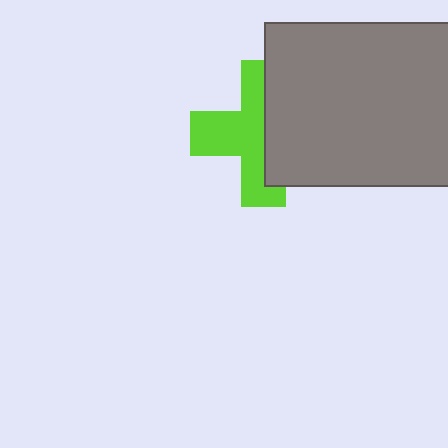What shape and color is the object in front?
The object in front is a gray rectangle.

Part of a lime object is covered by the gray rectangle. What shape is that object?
It is a cross.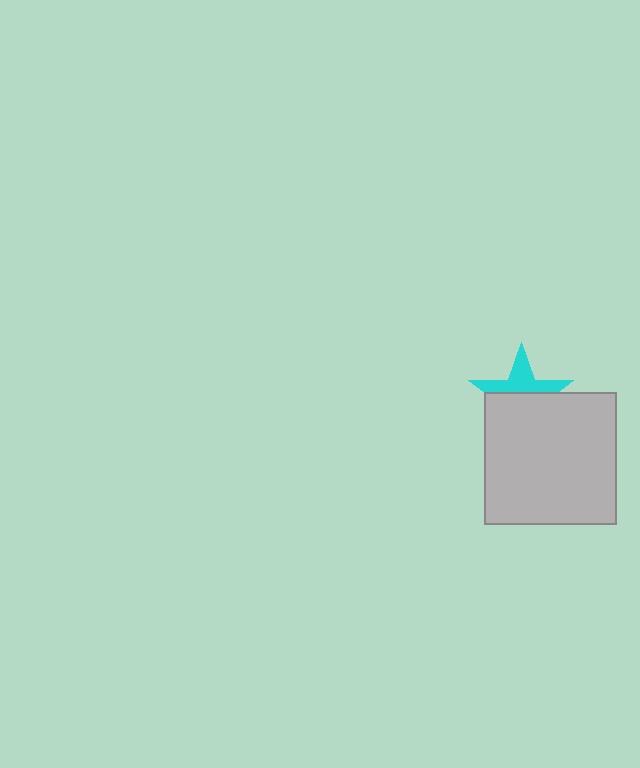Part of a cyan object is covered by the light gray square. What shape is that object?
It is a star.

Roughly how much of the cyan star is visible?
A small part of it is visible (roughly 43%).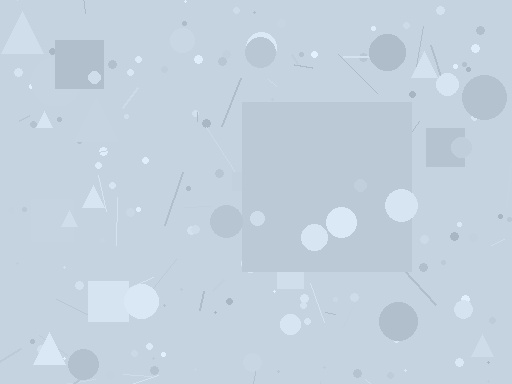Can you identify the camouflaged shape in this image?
The camouflaged shape is a square.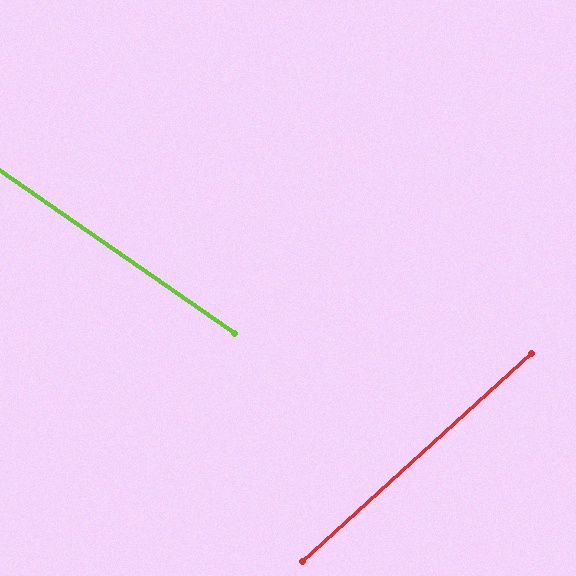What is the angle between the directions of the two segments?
Approximately 77 degrees.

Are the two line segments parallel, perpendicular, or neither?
Neither parallel nor perpendicular — they differ by about 77°.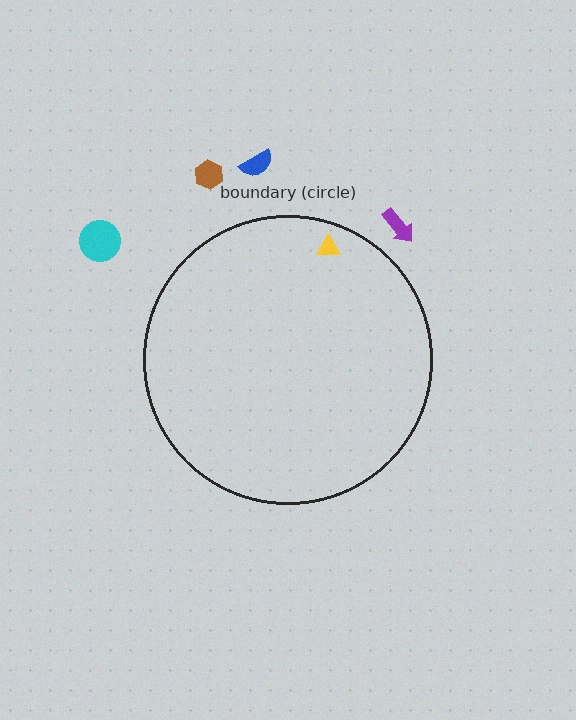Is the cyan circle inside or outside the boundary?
Outside.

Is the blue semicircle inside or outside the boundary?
Outside.